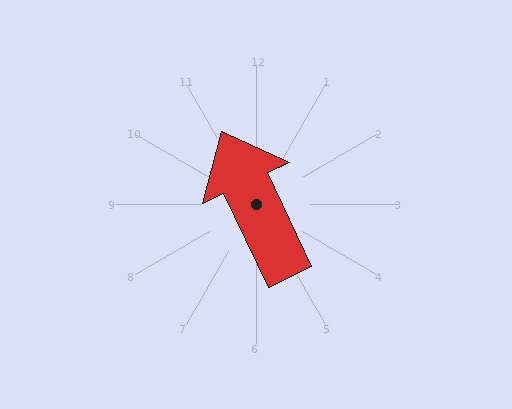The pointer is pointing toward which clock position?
Roughly 11 o'clock.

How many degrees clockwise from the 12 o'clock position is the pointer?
Approximately 335 degrees.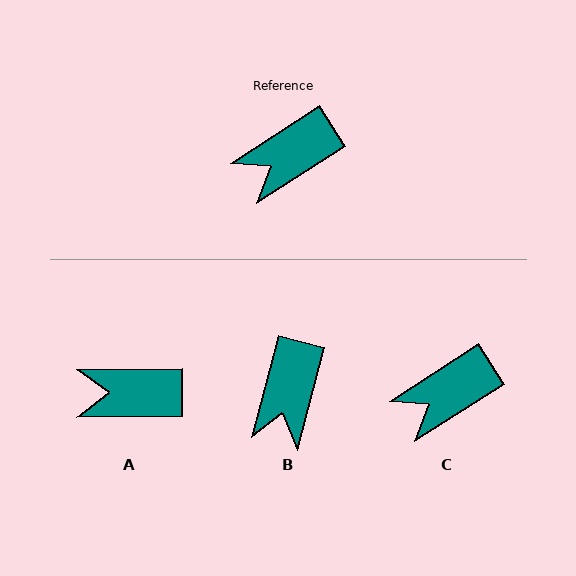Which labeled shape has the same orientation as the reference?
C.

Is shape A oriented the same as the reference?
No, it is off by about 32 degrees.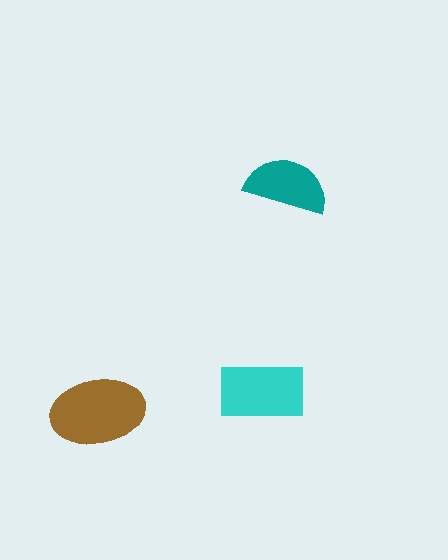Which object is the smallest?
The teal semicircle.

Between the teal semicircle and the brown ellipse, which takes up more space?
The brown ellipse.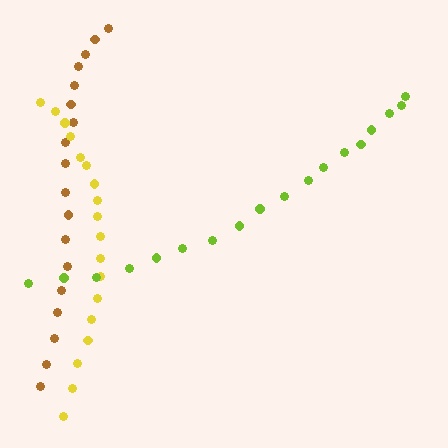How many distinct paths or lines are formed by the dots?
There are 3 distinct paths.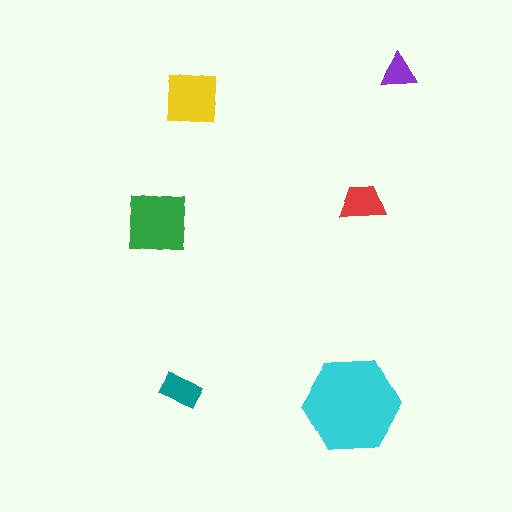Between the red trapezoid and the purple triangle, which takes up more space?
The red trapezoid.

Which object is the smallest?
The purple triangle.